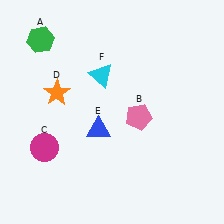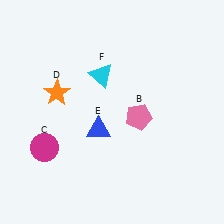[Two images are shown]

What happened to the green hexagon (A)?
The green hexagon (A) was removed in Image 2. It was in the top-left area of Image 1.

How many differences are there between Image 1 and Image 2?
There is 1 difference between the two images.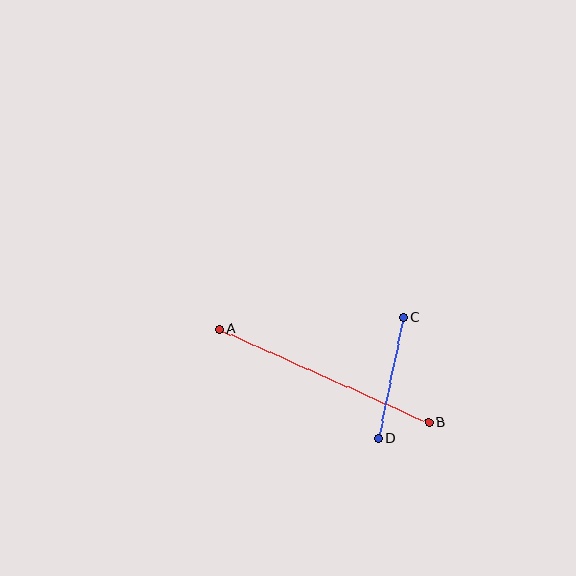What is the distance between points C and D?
The distance is approximately 124 pixels.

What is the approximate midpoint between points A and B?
The midpoint is at approximately (324, 376) pixels.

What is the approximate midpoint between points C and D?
The midpoint is at approximately (391, 378) pixels.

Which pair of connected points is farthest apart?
Points A and B are farthest apart.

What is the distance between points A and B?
The distance is approximately 230 pixels.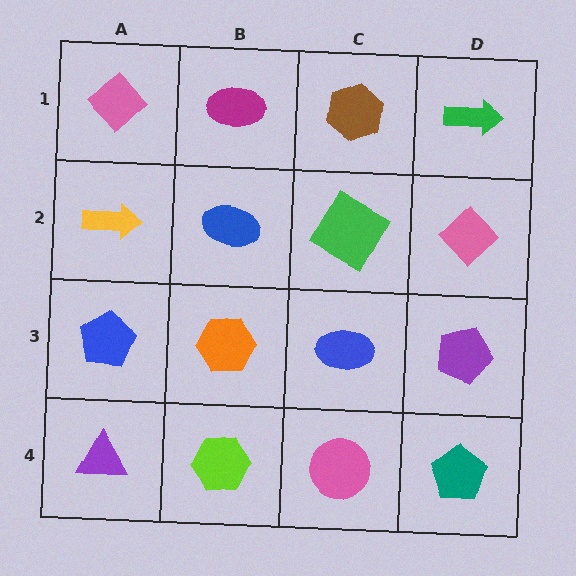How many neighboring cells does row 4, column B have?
3.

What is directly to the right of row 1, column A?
A magenta ellipse.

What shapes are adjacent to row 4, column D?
A purple pentagon (row 3, column D), a pink circle (row 4, column C).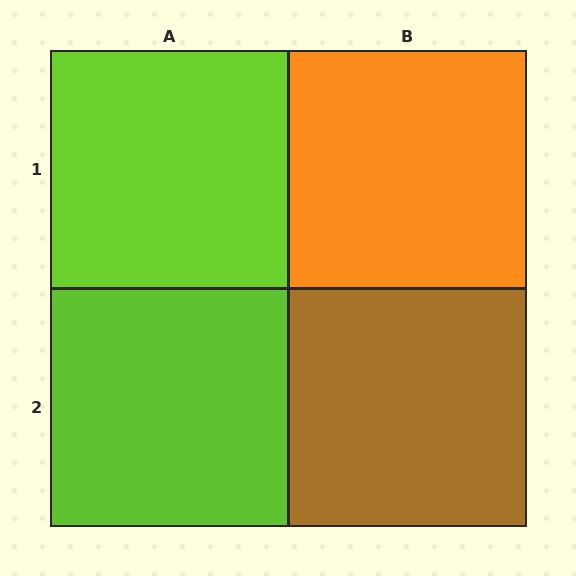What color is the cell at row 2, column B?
Brown.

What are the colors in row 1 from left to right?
Lime, orange.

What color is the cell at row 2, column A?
Lime.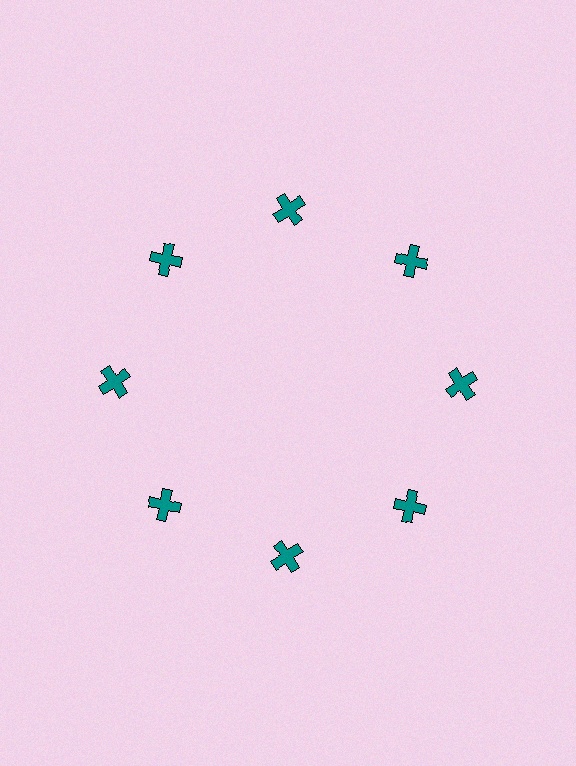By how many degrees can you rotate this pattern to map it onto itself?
The pattern maps onto itself every 45 degrees of rotation.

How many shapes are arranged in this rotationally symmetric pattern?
There are 8 shapes, arranged in 8 groups of 1.